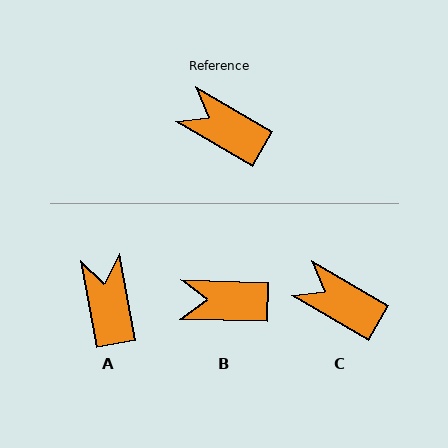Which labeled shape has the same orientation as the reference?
C.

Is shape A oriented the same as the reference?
No, it is off by about 49 degrees.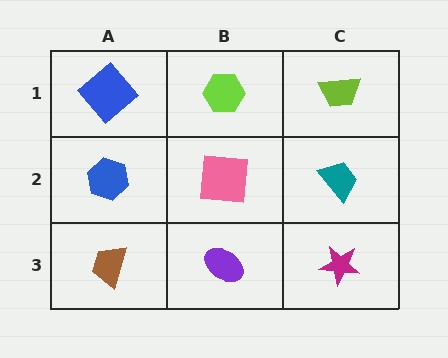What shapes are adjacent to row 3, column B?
A pink square (row 2, column B), a brown trapezoid (row 3, column A), a magenta star (row 3, column C).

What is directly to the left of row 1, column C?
A lime hexagon.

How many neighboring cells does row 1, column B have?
3.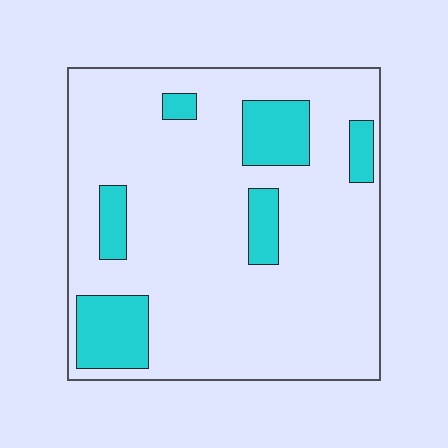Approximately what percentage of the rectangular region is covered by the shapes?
Approximately 15%.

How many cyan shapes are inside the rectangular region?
6.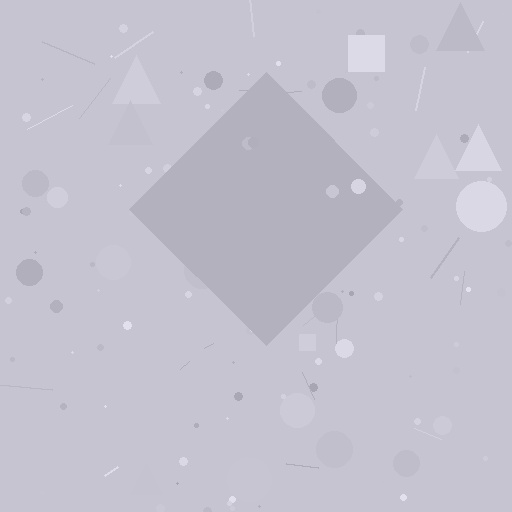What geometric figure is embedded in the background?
A diamond is embedded in the background.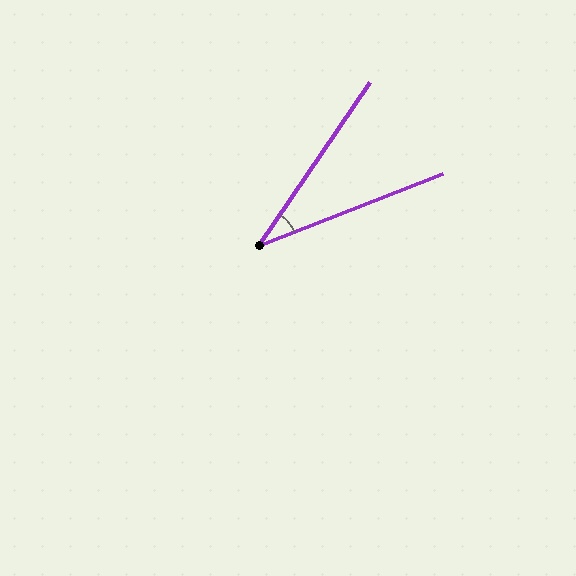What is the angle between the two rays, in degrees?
Approximately 34 degrees.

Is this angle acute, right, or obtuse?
It is acute.